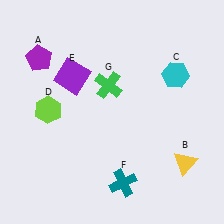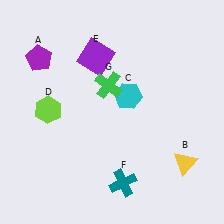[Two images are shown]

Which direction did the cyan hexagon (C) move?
The cyan hexagon (C) moved left.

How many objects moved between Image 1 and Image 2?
2 objects moved between the two images.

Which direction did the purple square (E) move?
The purple square (E) moved right.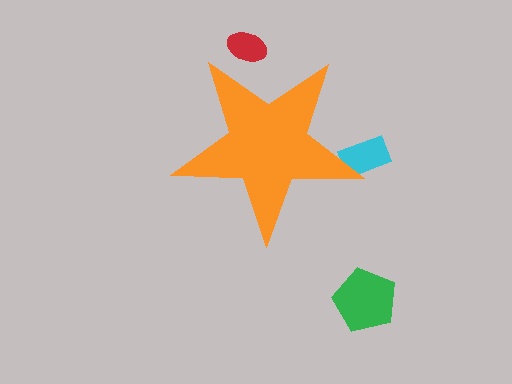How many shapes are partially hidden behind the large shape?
2 shapes are partially hidden.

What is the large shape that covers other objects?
An orange star.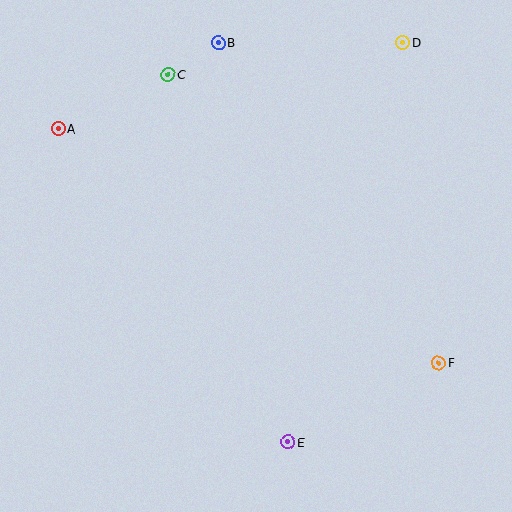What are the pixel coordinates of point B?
Point B is at (218, 43).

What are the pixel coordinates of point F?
Point F is at (438, 363).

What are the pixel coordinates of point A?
Point A is at (58, 129).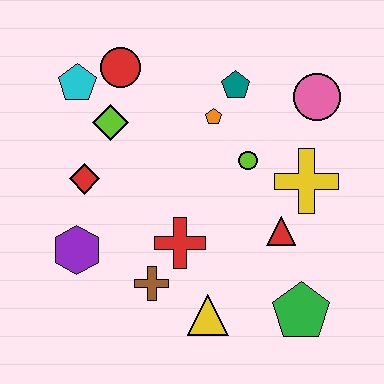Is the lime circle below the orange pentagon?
Yes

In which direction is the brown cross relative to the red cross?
The brown cross is below the red cross.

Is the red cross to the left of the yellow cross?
Yes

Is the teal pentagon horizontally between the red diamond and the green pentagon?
Yes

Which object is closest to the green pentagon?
The red triangle is closest to the green pentagon.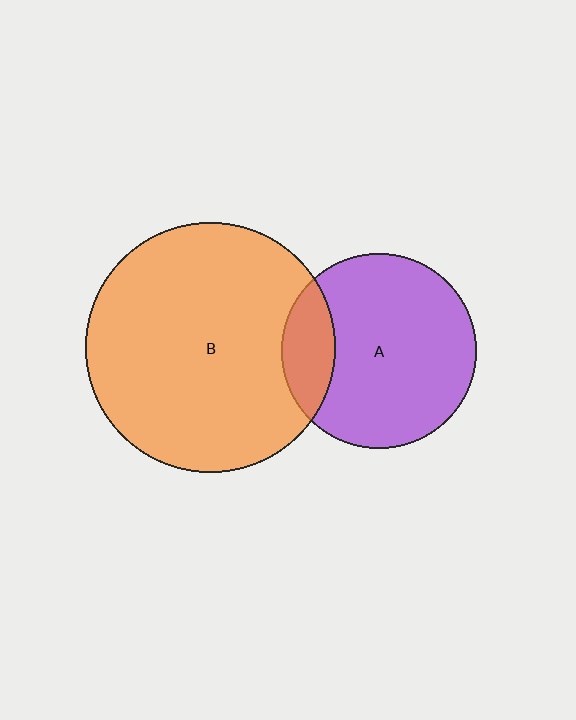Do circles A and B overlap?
Yes.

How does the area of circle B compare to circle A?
Approximately 1.7 times.